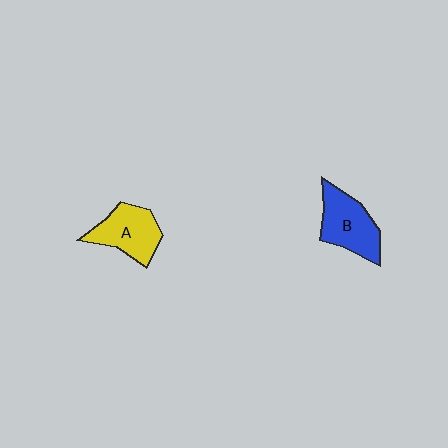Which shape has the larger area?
Shape B (blue).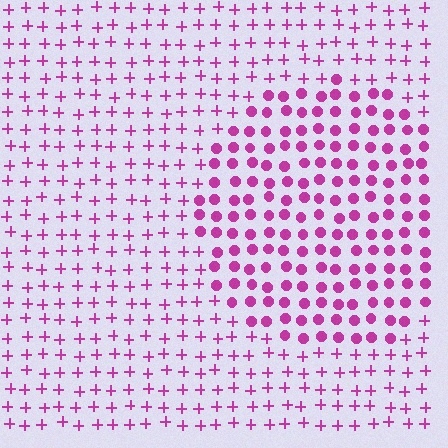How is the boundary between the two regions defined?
The boundary is defined by a change in element shape: circles inside vs. plus signs outside. All elements share the same color and spacing.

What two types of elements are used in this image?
The image uses circles inside the circle region and plus signs outside it.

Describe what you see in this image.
The image is filled with small magenta elements arranged in a uniform grid. A circle-shaped region contains circles, while the surrounding area contains plus signs. The boundary is defined purely by the change in element shape.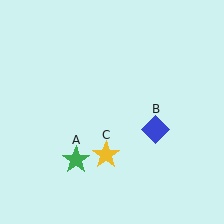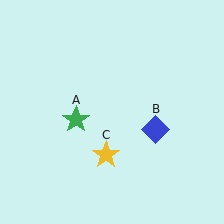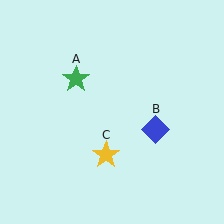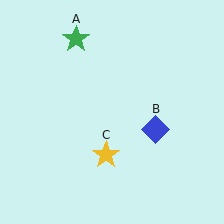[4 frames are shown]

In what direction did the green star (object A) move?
The green star (object A) moved up.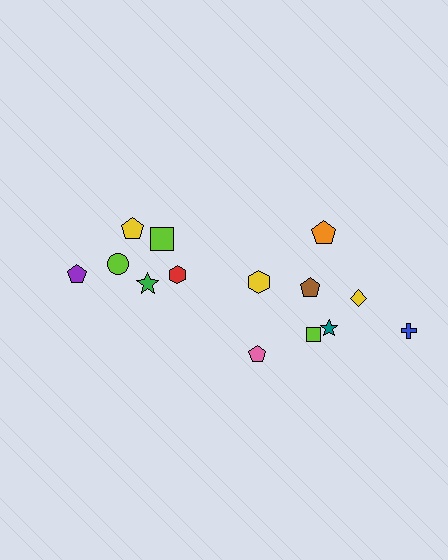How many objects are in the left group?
There are 6 objects.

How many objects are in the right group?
There are 8 objects.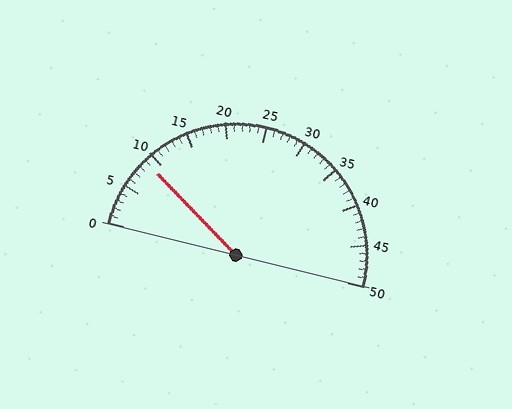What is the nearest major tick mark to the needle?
The nearest major tick mark is 10.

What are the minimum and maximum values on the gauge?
The gauge ranges from 0 to 50.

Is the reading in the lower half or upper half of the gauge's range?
The reading is in the lower half of the range (0 to 50).